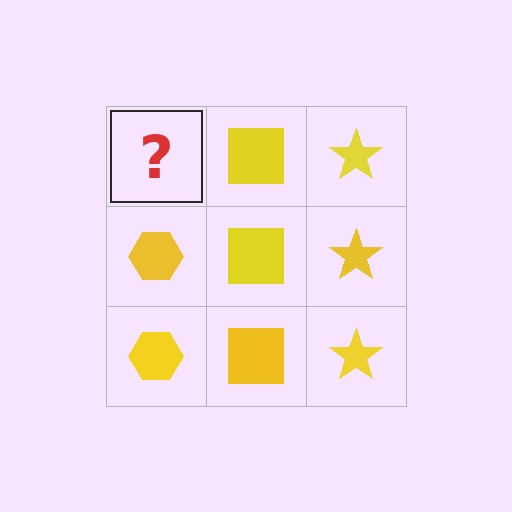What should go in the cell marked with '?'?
The missing cell should contain a yellow hexagon.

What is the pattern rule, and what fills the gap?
The rule is that each column has a consistent shape. The gap should be filled with a yellow hexagon.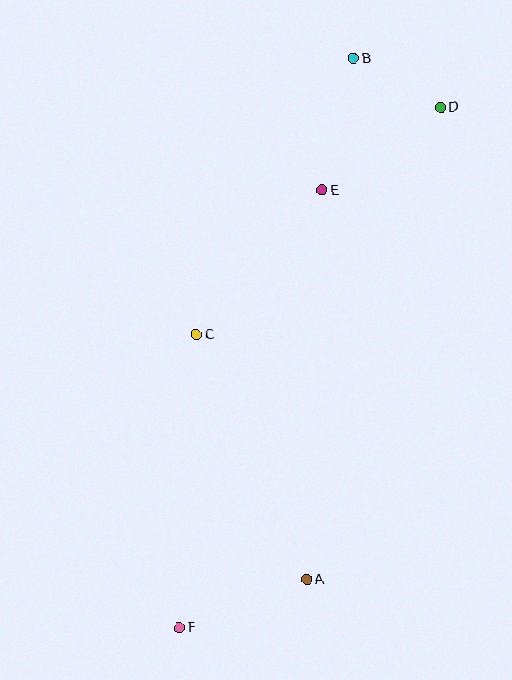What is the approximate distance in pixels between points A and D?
The distance between A and D is approximately 490 pixels.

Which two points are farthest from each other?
Points B and F are farthest from each other.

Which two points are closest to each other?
Points B and D are closest to each other.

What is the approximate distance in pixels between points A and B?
The distance between A and B is approximately 523 pixels.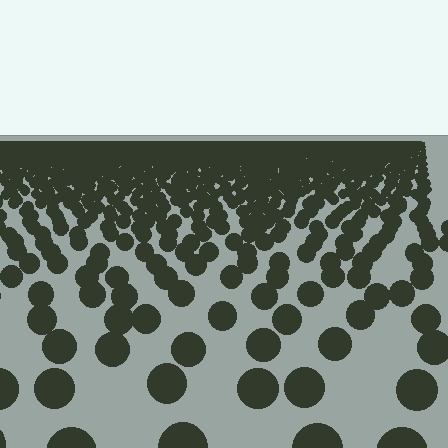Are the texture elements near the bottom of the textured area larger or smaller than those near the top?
Larger. Near the bottom, elements are closer to the viewer and appear at a bigger on-screen size.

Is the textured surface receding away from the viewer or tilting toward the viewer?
The surface is receding away from the viewer. Texture elements get smaller and denser toward the top.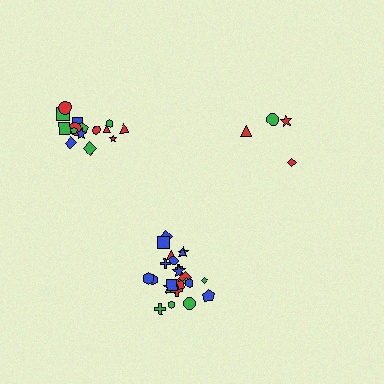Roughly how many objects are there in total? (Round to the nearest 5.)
Roughly 45 objects in total.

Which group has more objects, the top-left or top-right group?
The top-left group.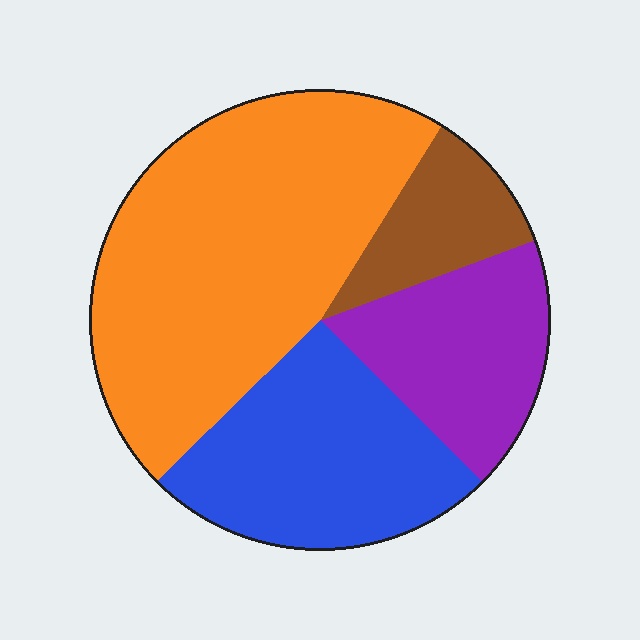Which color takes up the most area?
Orange, at roughly 45%.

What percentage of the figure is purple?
Purple takes up about one sixth (1/6) of the figure.